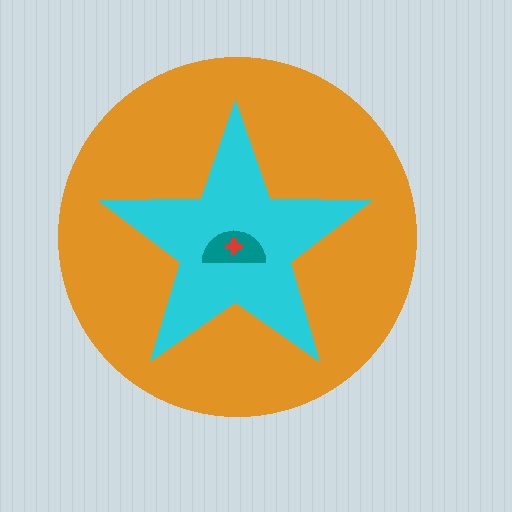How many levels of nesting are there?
4.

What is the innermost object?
The red cross.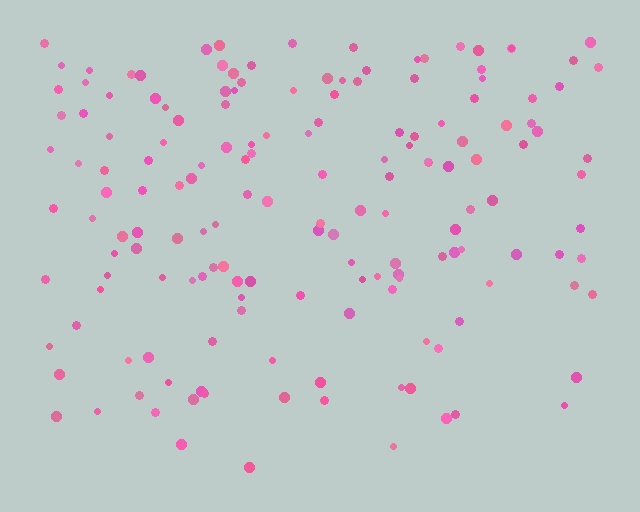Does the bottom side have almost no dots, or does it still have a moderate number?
Still a moderate number, just noticeably fewer than the top.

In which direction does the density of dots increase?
From bottom to top, with the top side densest.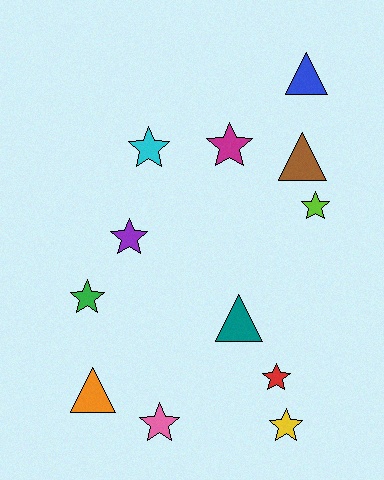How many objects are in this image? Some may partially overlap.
There are 12 objects.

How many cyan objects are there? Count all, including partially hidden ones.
There is 1 cyan object.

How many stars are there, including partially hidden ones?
There are 8 stars.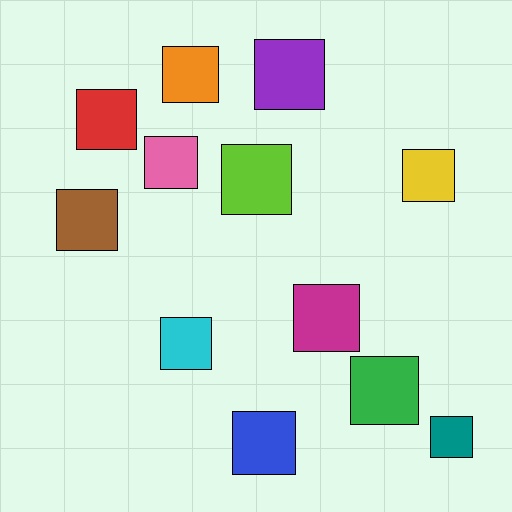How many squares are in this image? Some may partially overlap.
There are 12 squares.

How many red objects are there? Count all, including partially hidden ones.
There is 1 red object.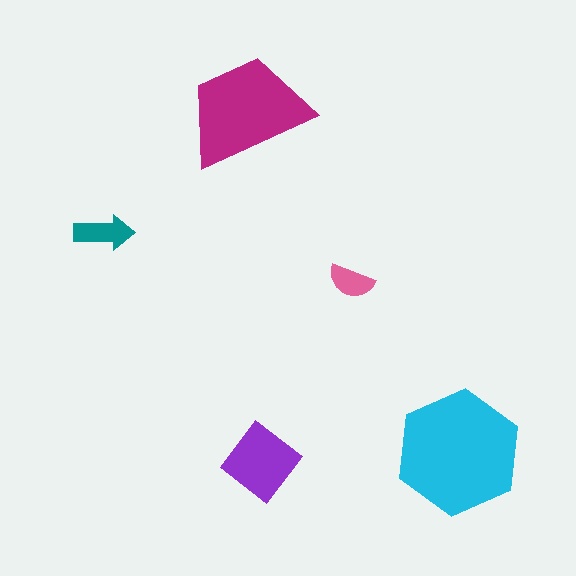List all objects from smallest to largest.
The pink semicircle, the teal arrow, the purple diamond, the magenta trapezoid, the cyan hexagon.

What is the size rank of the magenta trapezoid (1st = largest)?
2nd.